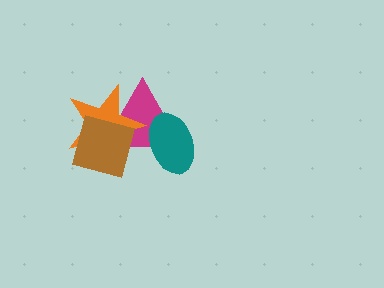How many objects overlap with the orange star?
2 objects overlap with the orange star.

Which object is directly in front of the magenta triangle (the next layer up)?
The orange star is directly in front of the magenta triangle.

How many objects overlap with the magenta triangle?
3 objects overlap with the magenta triangle.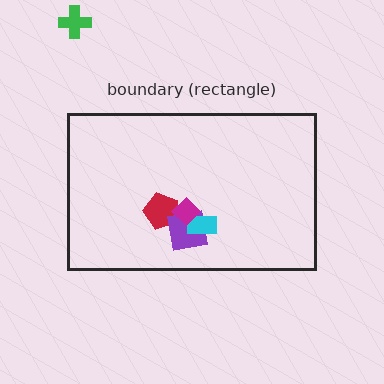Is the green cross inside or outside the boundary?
Outside.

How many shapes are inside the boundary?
4 inside, 1 outside.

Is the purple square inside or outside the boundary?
Inside.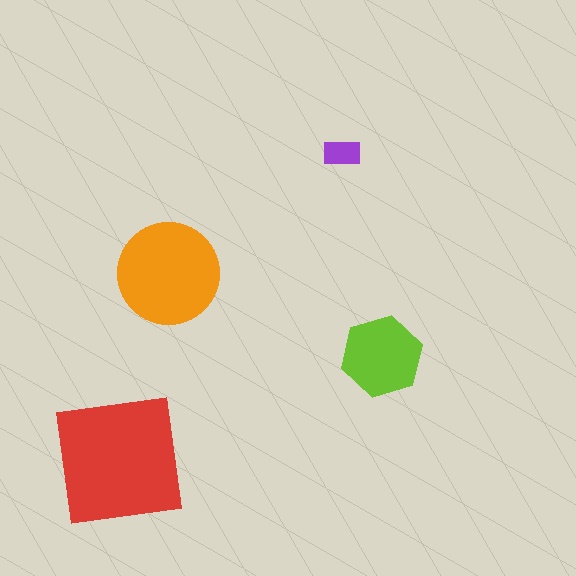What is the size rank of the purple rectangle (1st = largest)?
4th.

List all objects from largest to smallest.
The red square, the orange circle, the lime hexagon, the purple rectangle.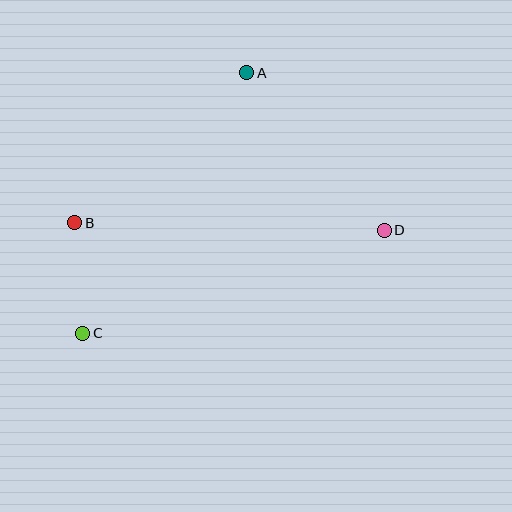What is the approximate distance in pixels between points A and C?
The distance between A and C is approximately 308 pixels.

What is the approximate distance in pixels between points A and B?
The distance between A and B is approximately 228 pixels.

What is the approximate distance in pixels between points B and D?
The distance between B and D is approximately 310 pixels.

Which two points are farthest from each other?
Points C and D are farthest from each other.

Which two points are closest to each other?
Points B and C are closest to each other.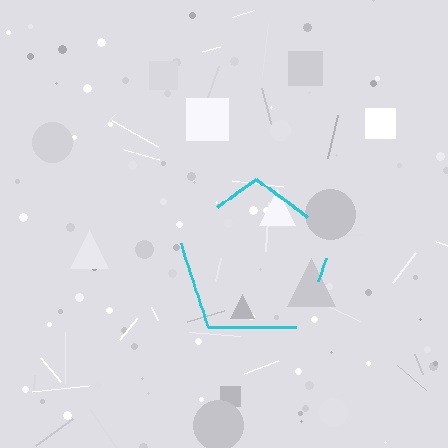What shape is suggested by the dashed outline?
The dashed outline suggests a pentagon.